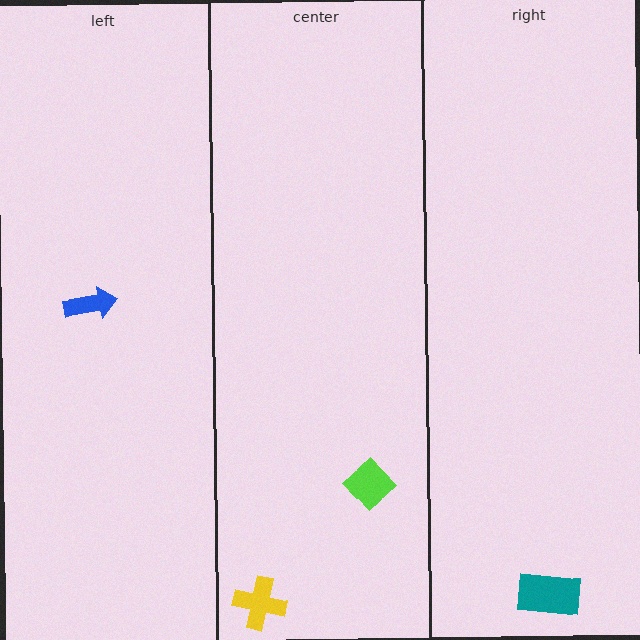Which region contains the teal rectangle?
The right region.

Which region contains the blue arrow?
The left region.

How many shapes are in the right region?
1.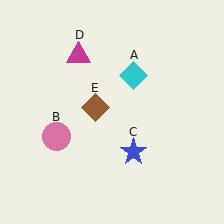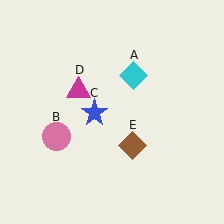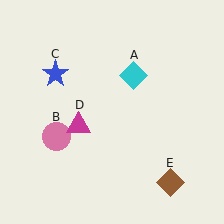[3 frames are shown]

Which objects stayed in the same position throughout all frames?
Cyan diamond (object A) and pink circle (object B) remained stationary.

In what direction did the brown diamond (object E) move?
The brown diamond (object E) moved down and to the right.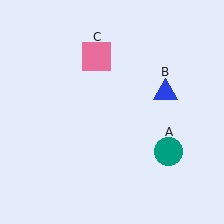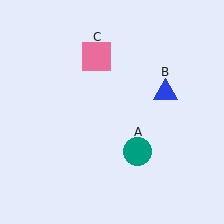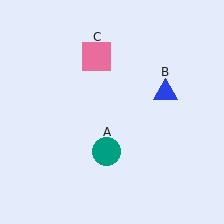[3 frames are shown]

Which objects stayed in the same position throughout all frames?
Blue triangle (object B) and pink square (object C) remained stationary.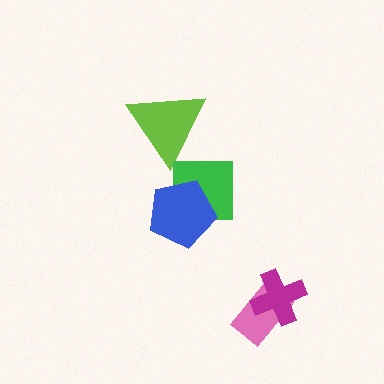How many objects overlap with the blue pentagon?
1 object overlaps with the blue pentagon.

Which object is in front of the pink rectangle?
The magenta cross is in front of the pink rectangle.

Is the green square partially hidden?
Yes, it is partially covered by another shape.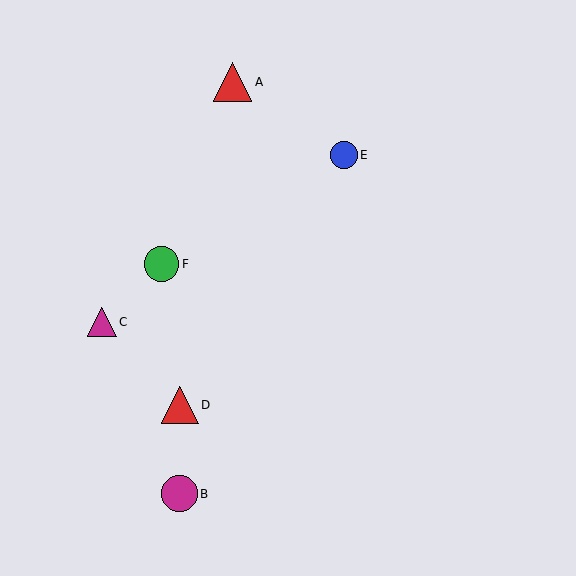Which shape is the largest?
The red triangle (labeled A) is the largest.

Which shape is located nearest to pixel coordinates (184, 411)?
The red triangle (labeled D) at (180, 405) is nearest to that location.